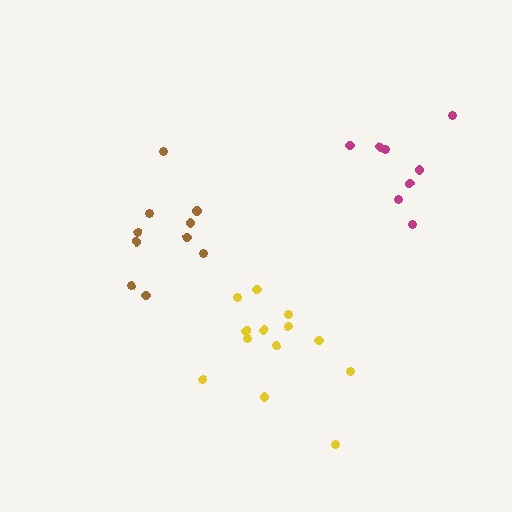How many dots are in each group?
Group 1: 13 dots, Group 2: 8 dots, Group 3: 10 dots (31 total).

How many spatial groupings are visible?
There are 3 spatial groupings.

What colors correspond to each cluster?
The clusters are colored: yellow, magenta, brown.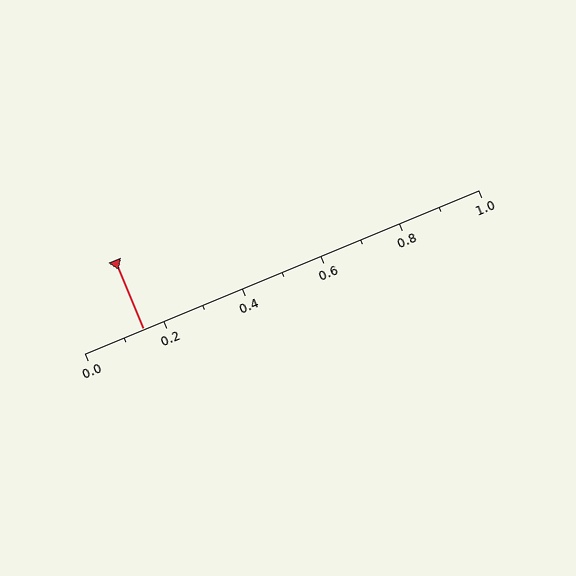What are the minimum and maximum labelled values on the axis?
The axis runs from 0.0 to 1.0.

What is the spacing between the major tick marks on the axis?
The major ticks are spaced 0.2 apart.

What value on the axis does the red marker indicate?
The marker indicates approximately 0.15.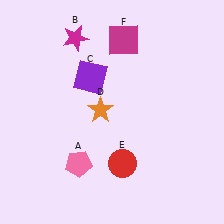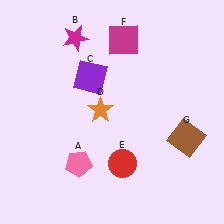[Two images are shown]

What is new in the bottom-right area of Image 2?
A brown square (G) was added in the bottom-right area of Image 2.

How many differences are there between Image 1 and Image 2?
There is 1 difference between the two images.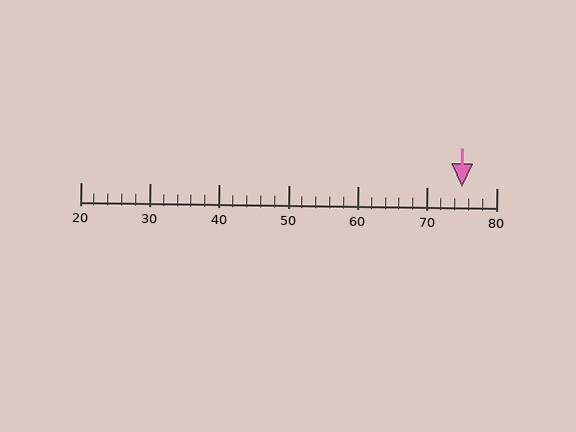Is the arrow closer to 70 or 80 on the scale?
The arrow is closer to 80.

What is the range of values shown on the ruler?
The ruler shows values from 20 to 80.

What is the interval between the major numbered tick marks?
The major tick marks are spaced 10 units apart.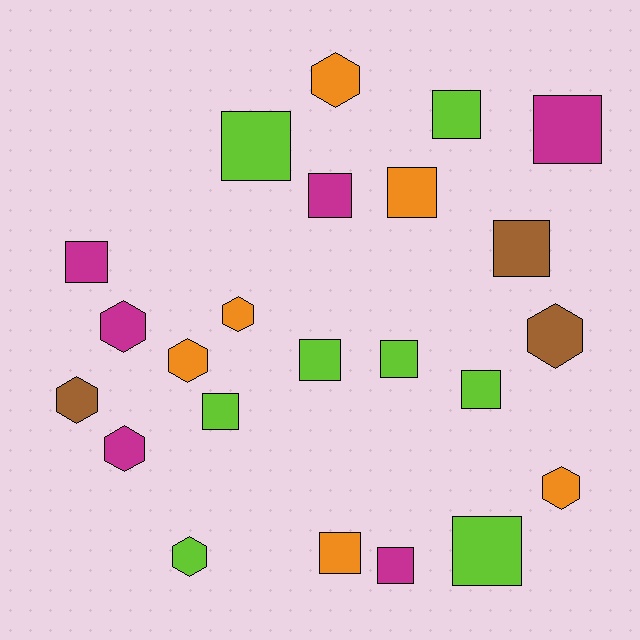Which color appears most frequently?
Lime, with 8 objects.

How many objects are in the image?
There are 23 objects.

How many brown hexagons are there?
There are 2 brown hexagons.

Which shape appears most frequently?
Square, with 14 objects.